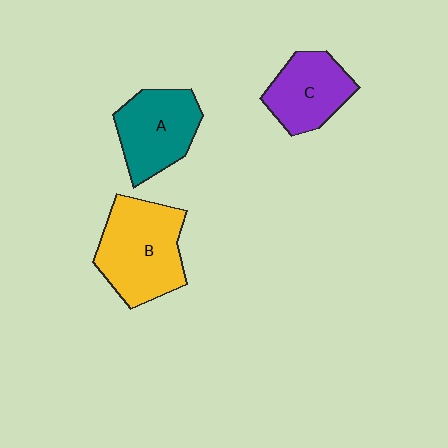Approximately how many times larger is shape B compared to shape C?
Approximately 1.4 times.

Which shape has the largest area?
Shape B (yellow).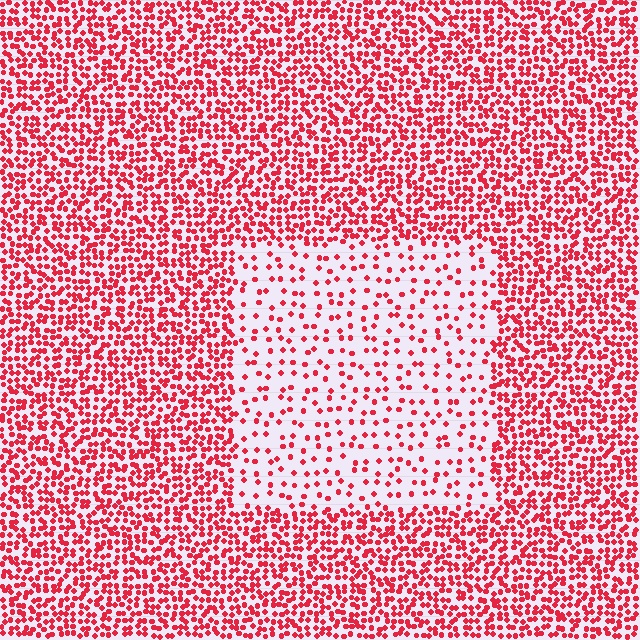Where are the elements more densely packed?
The elements are more densely packed outside the rectangle boundary.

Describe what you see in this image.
The image contains small red elements arranged at two different densities. A rectangle-shaped region is visible where the elements are less densely packed than the surrounding area.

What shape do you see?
I see a rectangle.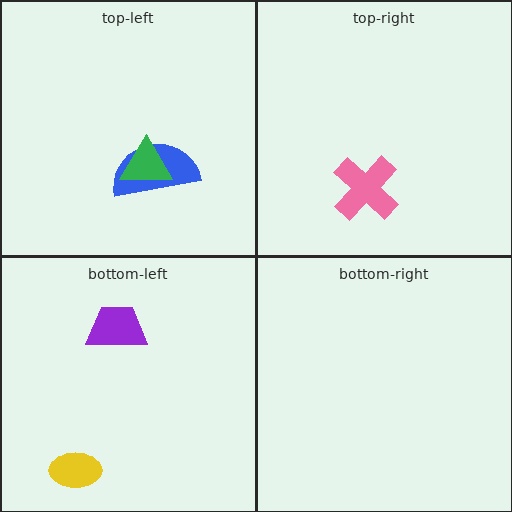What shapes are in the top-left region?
The blue semicircle, the green triangle.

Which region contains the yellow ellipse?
The bottom-left region.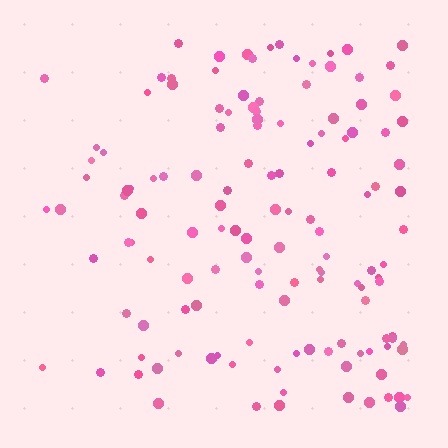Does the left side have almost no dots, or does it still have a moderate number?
Still a moderate number, just noticeably fewer than the right.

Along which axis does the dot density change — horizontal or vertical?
Horizontal.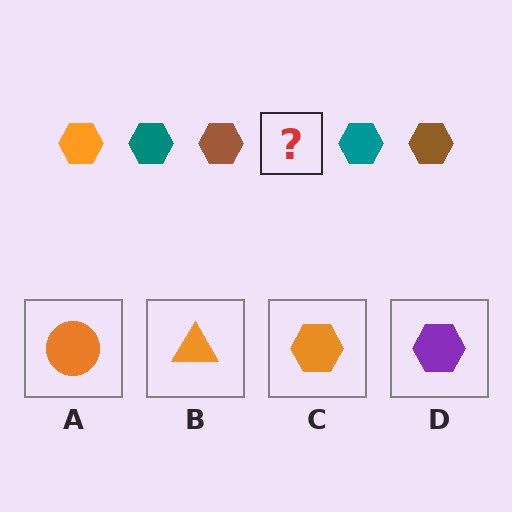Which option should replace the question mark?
Option C.